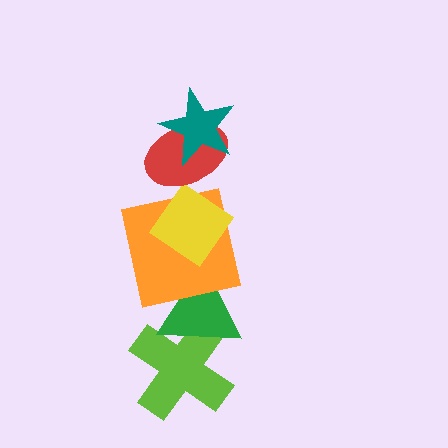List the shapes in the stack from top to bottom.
From top to bottom: the teal star, the red ellipse, the yellow diamond, the orange square, the green triangle, the lime cross.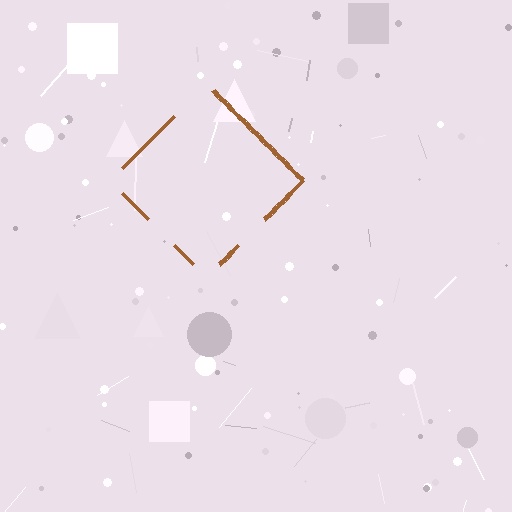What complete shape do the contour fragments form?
The contour fragments form a diamond.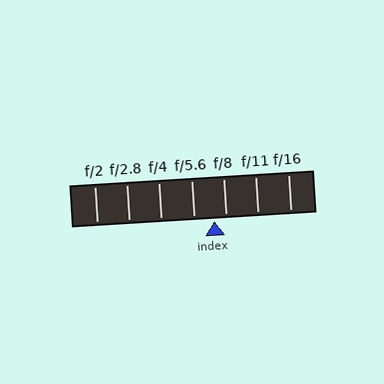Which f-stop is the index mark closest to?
The index mark is closest to f/8.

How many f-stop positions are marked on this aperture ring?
There are 7 f-stop positions marked.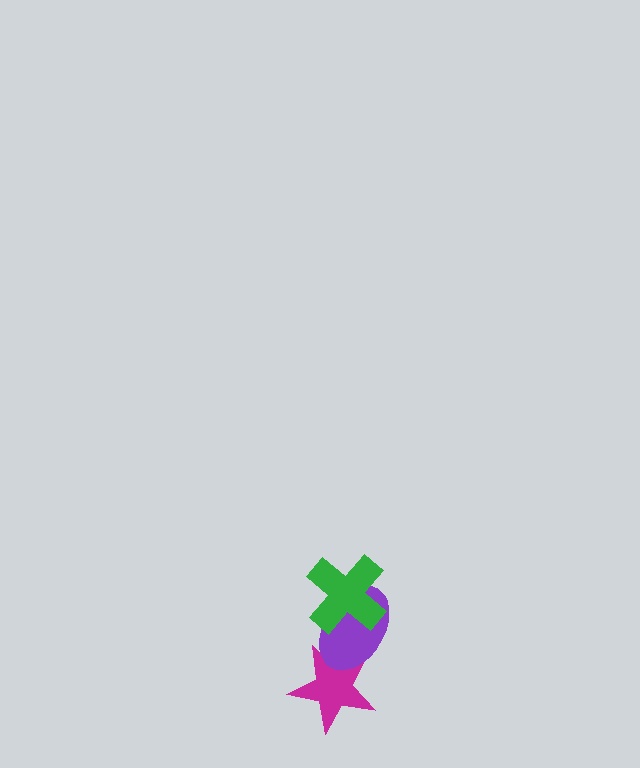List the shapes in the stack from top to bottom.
From top to bottom: the green cross, the purple ellipse, the magenta star.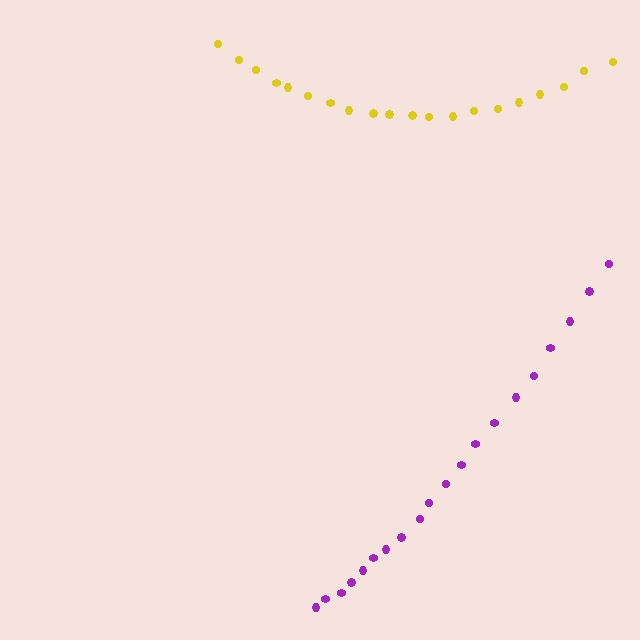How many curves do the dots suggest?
There are 2 distinct paths.